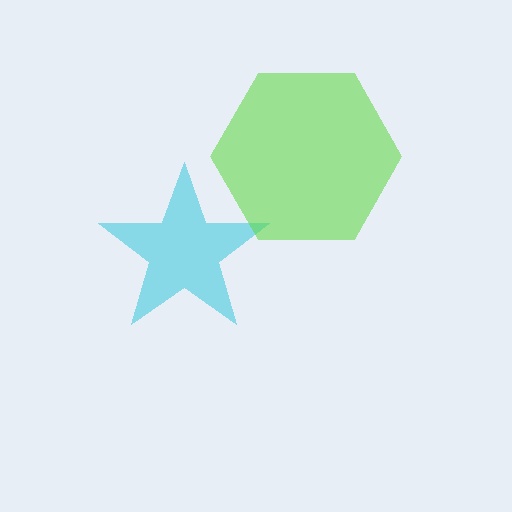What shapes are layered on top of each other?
The layered shapes are: a cyan star, a lime hexagon.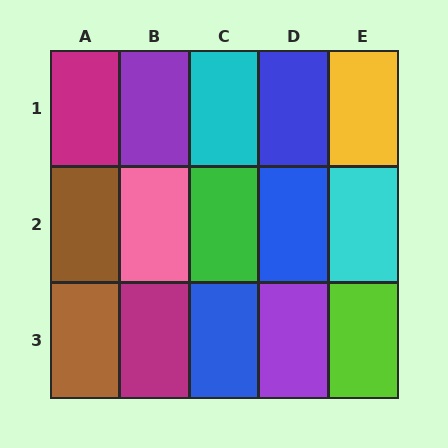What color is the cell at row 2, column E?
Cyan.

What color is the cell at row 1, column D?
Blue.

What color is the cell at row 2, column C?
Green.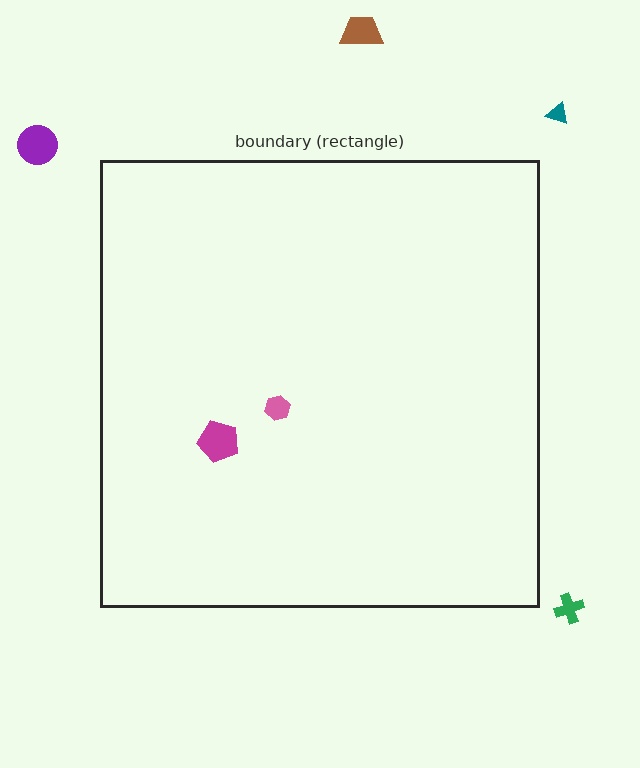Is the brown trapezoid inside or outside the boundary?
Outside.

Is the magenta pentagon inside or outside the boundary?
Inside.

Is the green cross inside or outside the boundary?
Outside.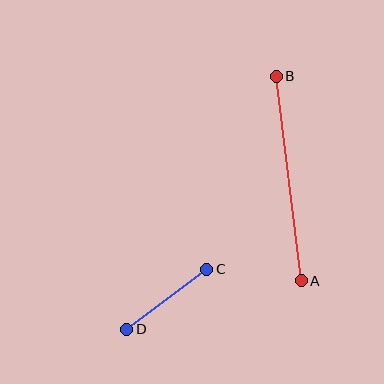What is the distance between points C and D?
The distance is approximately 100 pixels.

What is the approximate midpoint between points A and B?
The midpoint is at approximately (289, 178) pixels.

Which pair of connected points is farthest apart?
Points A and B are farthest apart.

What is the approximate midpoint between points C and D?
The midpoint is at approximately (167, 299) pixels.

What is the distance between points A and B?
The distance is approximately 206 pixels.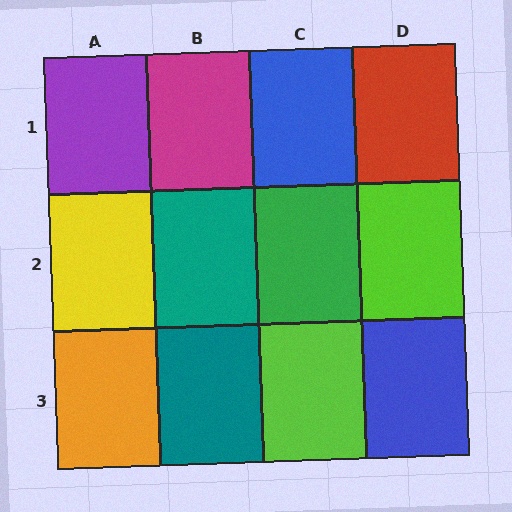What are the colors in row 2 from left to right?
Yellow, teal, green, lime.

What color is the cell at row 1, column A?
Purple.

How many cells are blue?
2 cells are blue.